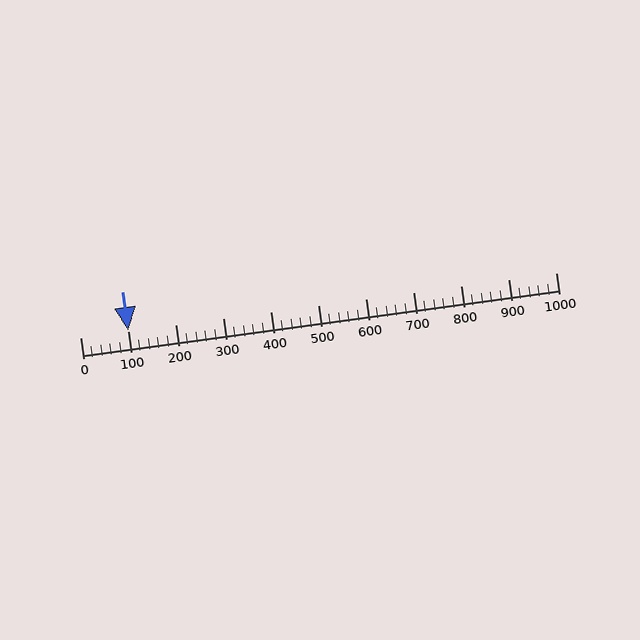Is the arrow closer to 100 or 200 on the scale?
The arrow is closer to 100.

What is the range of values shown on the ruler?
The ruler shows values from 0 to 1000.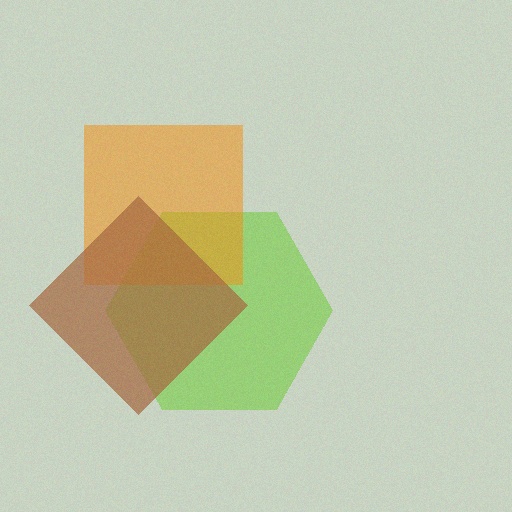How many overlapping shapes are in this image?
There are 3 overlapping shapes in the image.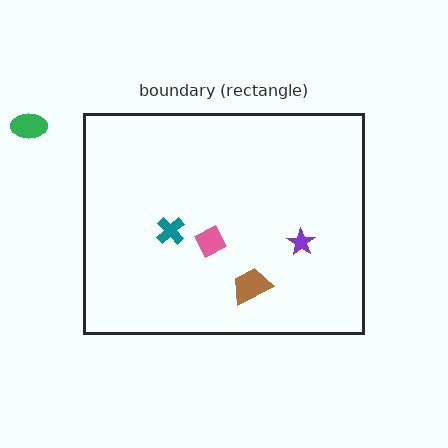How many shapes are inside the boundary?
4 inside, 1 outside.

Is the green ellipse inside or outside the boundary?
Outside.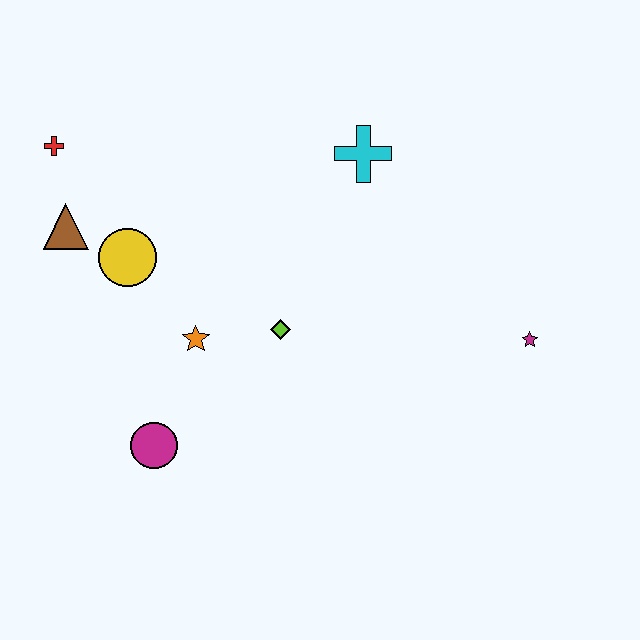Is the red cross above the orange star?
Yes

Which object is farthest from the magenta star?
The red cross is farthest from the magenta star.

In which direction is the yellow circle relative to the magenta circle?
The yellow circle is above the magenta circle.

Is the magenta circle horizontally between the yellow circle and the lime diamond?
Yes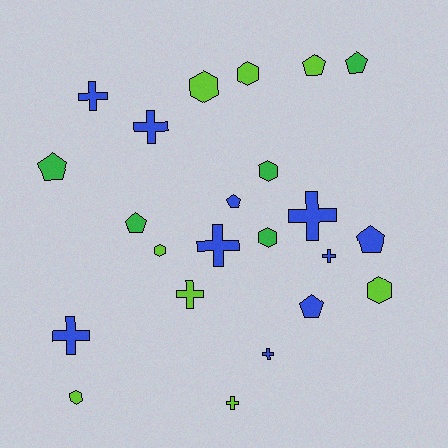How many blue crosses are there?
There are 7 blue crosses.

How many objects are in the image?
There are 23 objects.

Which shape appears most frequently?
Cross, with 9 objects.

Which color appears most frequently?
Blue, with 10 objects.